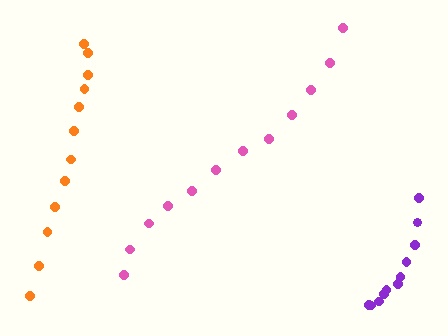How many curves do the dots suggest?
There are 3 distinct paths.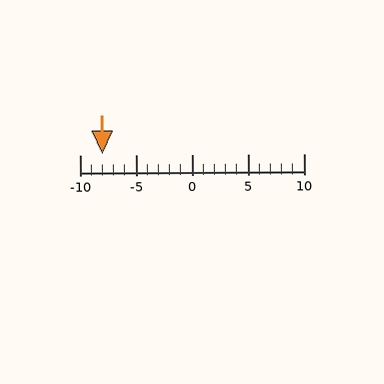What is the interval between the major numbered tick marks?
The major tick marks are spaced 5 units apart.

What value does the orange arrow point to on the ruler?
The orange arrow points to approximately -8.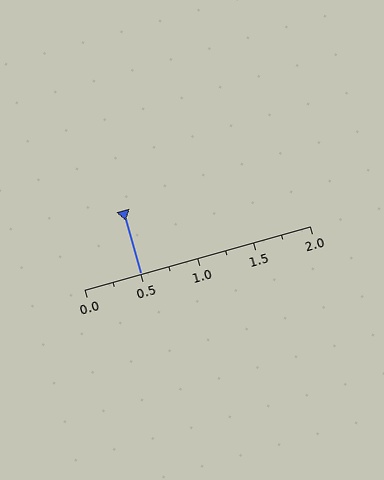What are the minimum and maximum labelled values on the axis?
The axis runs from 0.0 to 2.0.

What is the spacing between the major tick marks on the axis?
The major ticks are spaced 0.5 apart.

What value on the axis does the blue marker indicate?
The marker indicates approximately 0.5.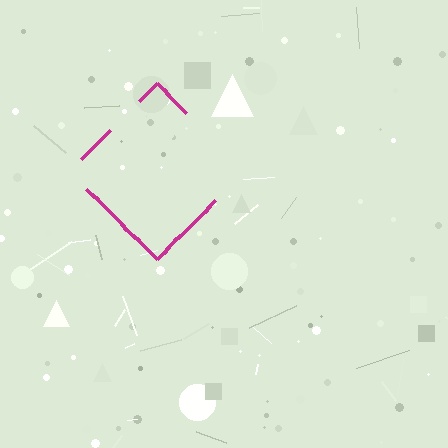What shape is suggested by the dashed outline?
The dashed outline suggests a diamond.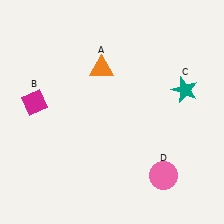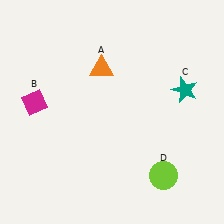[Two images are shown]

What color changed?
The circle (D) changed from pink in Image 1 to lime in Image 2.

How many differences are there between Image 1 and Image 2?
There is 1 difference between the two images.